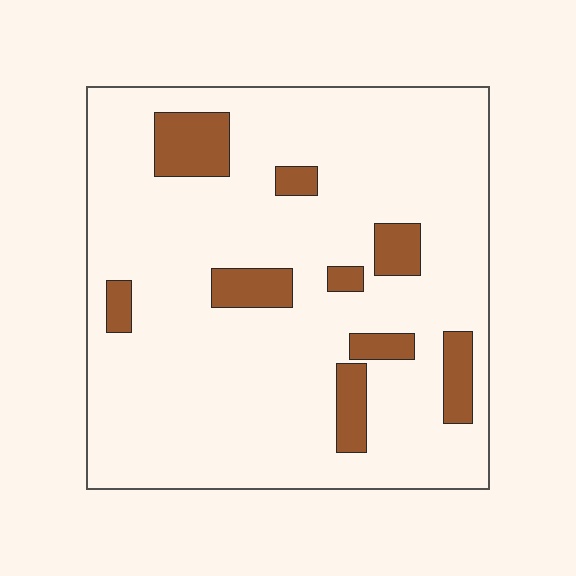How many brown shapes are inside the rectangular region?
9.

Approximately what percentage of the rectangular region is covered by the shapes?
Approximately 15%.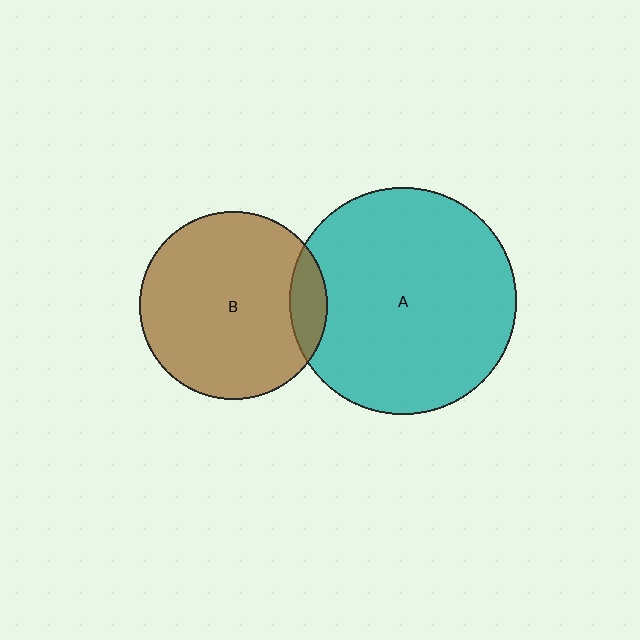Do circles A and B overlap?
Yes.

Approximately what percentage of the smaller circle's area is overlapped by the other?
Approximately 10%.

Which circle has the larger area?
Circle A (teal).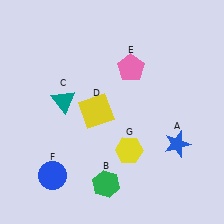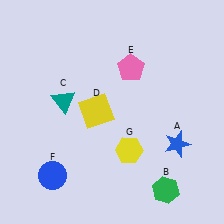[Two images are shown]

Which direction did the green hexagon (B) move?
The green hexagon (B) moved right.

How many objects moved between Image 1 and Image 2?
1 object moved between the two images.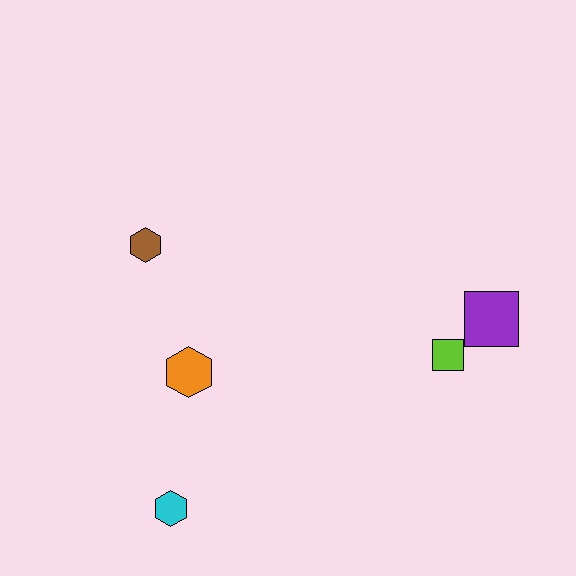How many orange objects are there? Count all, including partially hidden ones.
There is 1 orange object.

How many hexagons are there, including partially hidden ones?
There are 3 hexagons.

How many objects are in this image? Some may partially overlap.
There are 5 objects.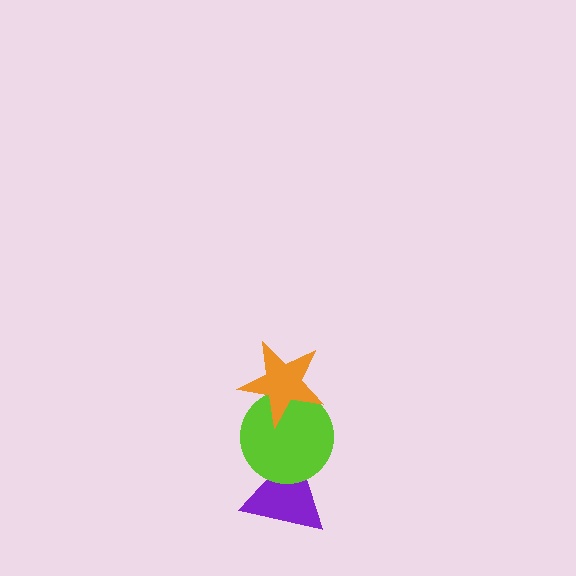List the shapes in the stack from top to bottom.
From top to bottom: the orange star, the lime circle, the purple triangle.